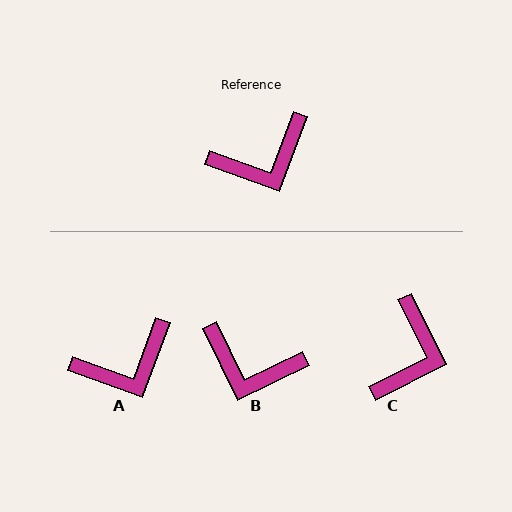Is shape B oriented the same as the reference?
No, it is off by about 44 degrees.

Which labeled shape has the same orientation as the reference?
A.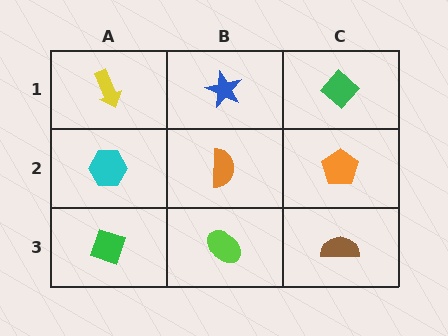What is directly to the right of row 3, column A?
A lime ellipse.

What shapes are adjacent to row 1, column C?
An orange pentagon (row 2, column C), a blue star (row 1, column B).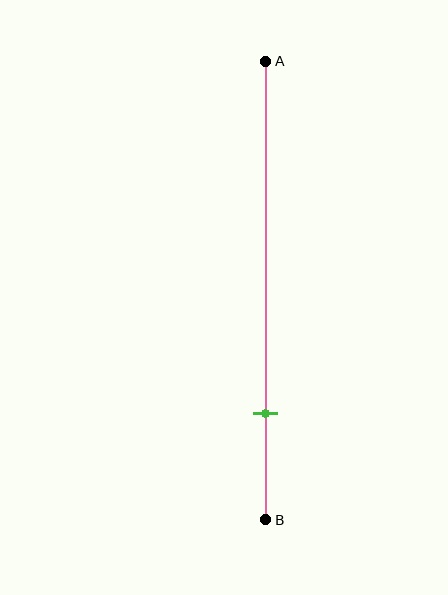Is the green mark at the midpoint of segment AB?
No, the mark is at about 75% from A, not at the 50% midpoint.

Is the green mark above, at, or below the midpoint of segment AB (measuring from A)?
The green mark is below the midpoint of segment AB.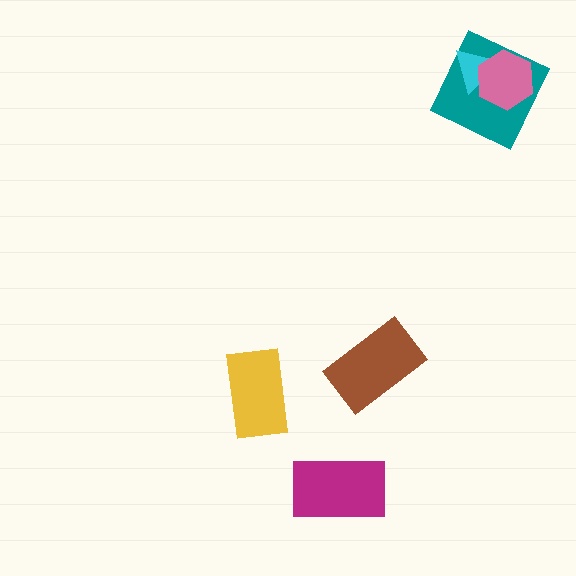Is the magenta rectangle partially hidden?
No, no other shape covers it.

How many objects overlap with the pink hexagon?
2 objects overlap with the pink hexagon.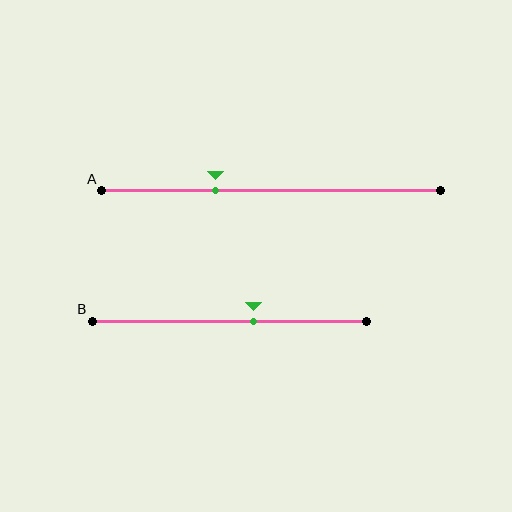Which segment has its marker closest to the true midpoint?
Segment B has its marker closest to the true midpoint.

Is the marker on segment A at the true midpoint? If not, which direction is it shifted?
No, the marker on segment A is shifted to the left by about 16% of the segment length.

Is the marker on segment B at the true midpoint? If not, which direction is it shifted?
No, the marker on segment B is shifted to the right by about 9% of the segment length.